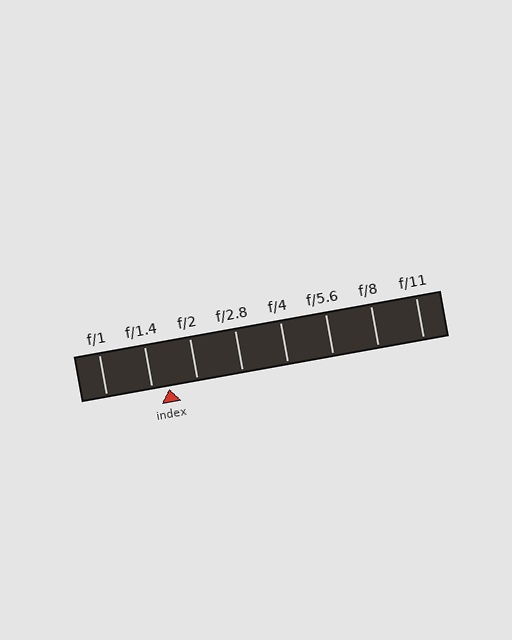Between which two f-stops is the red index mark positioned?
The index mark is between f/1.4 and f/2.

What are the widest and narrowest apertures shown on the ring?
The widest aperture shown is f/1 and the narrowest is f/11.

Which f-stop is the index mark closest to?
The index mark is closest to f/1.4.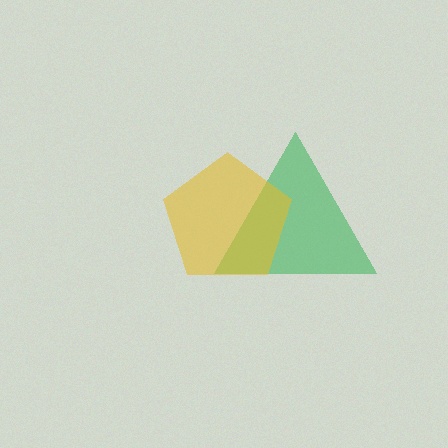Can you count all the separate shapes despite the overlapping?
Yes, there are 2 separate shapes.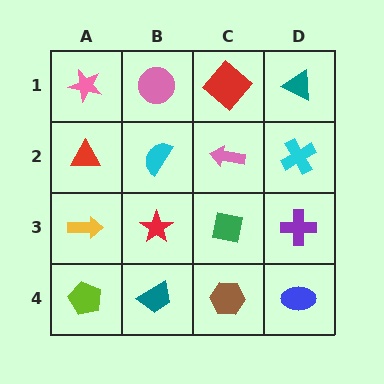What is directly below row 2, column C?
A green square.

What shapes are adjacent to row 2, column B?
A pink circle (row 1, column B), a red star (row 3, column B), a red triangle (row 2, column A), a pink arrow (row 2, column C).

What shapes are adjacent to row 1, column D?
A cyan cross (row 2, column D), a red diamond (row 1, column C).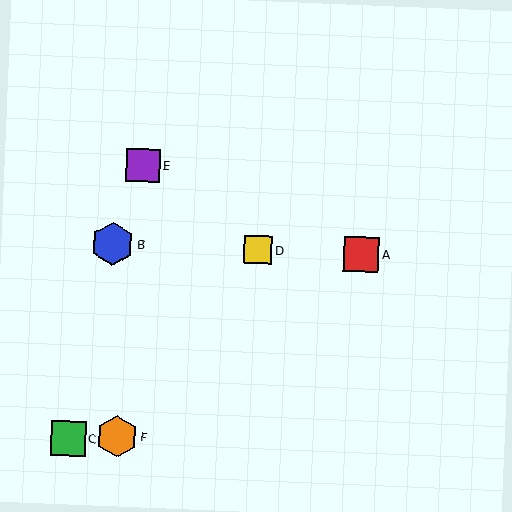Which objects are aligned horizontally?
Objects A, B, D are aligned horizontally.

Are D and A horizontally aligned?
Yes, both are at y≈250.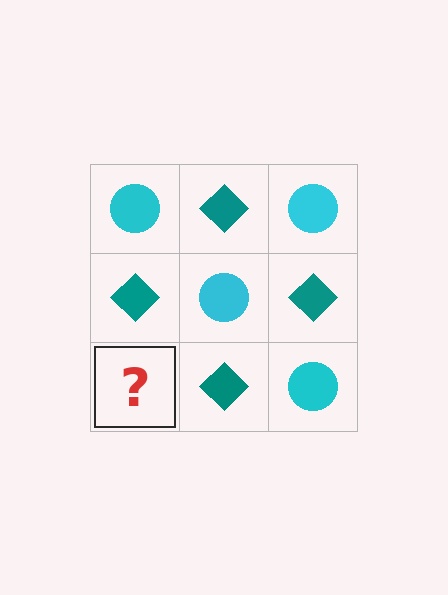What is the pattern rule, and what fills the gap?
The rule is that it alternates cyan circle and teal diamond in a checkerboard pattern. The gap should be filled with a cyan circle.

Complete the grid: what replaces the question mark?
The question mark should be replaced with a cyan circle.